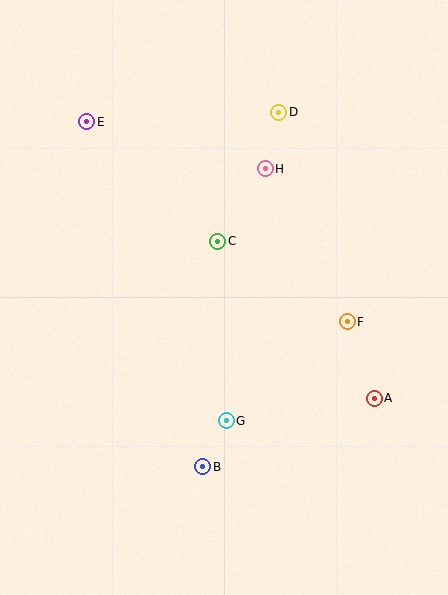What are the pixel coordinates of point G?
Point G is at (226, 421).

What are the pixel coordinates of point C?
Point C is at (218, 241).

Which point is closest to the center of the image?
Point C at (218, 241) is closest to the center.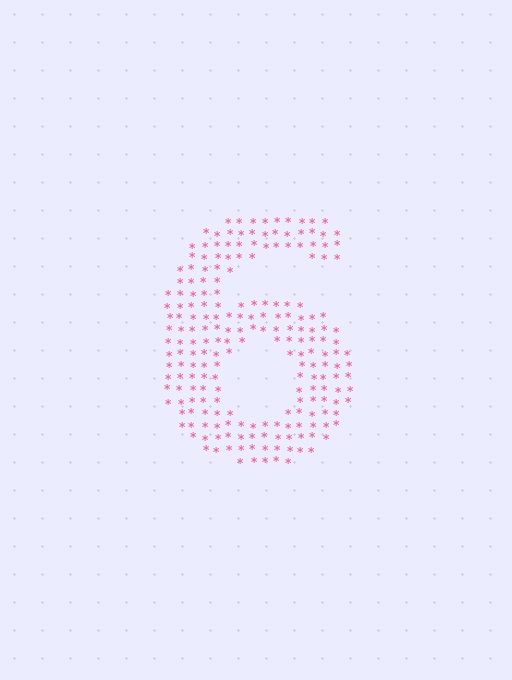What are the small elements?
The small elements are asterisks.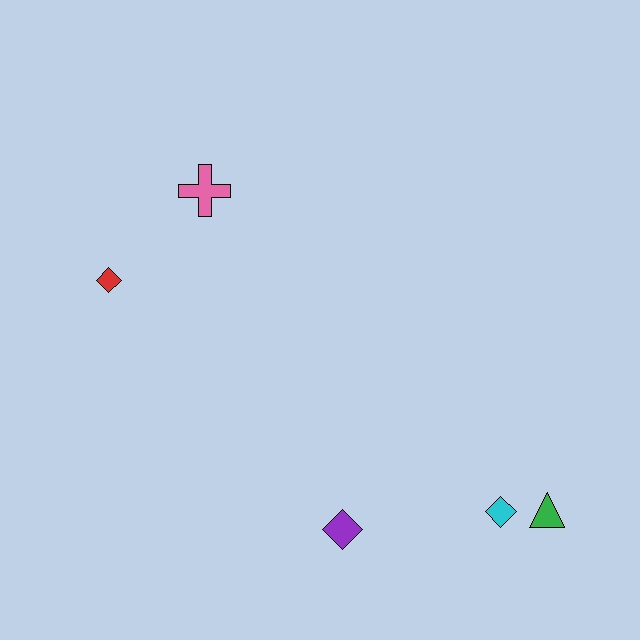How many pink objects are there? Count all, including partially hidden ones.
There is 1 pink object.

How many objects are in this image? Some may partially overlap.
There are 5 objects.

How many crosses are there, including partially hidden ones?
There is 1 cross.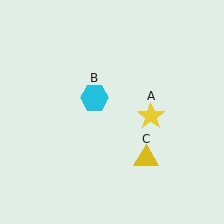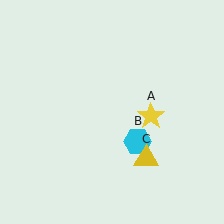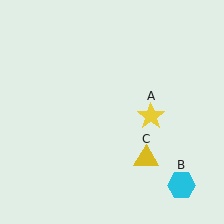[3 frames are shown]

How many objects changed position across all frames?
1 object changed position: cyan hexagon (object B).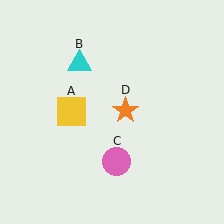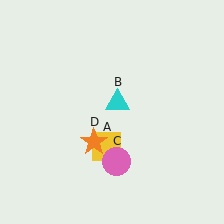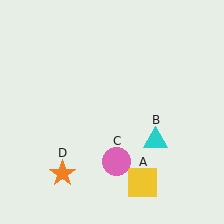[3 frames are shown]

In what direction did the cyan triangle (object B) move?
The cyan triangle (object B) moved down and to the right.